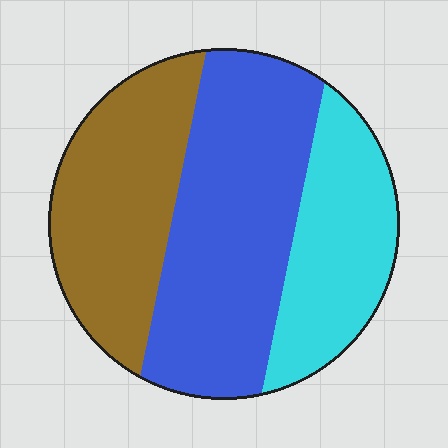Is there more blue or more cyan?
Blue.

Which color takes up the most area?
Blue, at roughly 45%.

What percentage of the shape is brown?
Brown covers roughly 30% of the shape.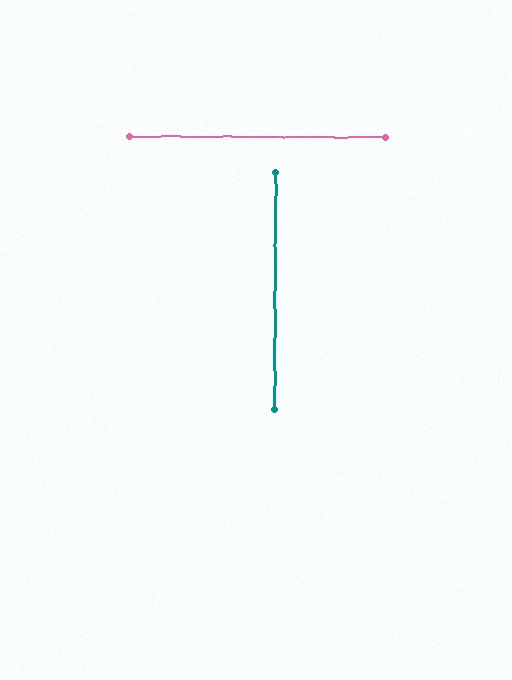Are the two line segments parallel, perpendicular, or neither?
Perpendicular — they meet at approximately 90°.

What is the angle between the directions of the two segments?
Approximately 90 degrees.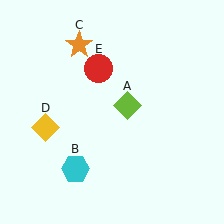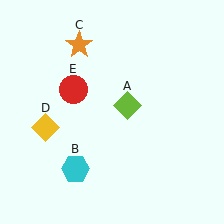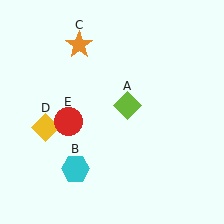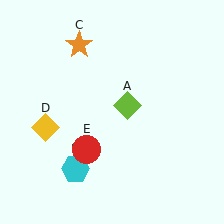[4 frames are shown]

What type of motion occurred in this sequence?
The red circle (object E) rotated counterclockwise around the center of the scene.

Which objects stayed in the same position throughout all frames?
Lime diamond (object A) and cyan hexagon (object B) and orange star (object C) and yellow diamond (object D) remained stationary.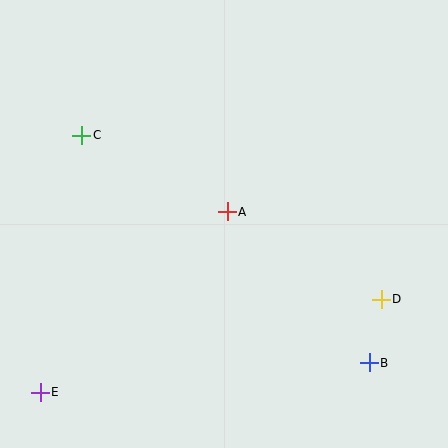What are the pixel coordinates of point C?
Point C is at (82, 135).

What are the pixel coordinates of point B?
Point B is at (369, 363).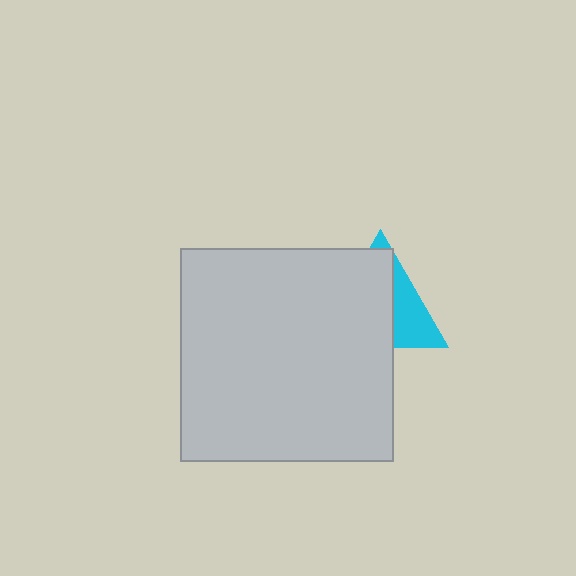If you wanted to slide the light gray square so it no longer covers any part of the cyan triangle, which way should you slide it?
Slide it left — that is the most direct way to separate the two shapes.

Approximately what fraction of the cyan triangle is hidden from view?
Roughly 65% of the cyan triangle is hidden behind the light gray square.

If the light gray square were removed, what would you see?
You would see the complete cyan triangle.